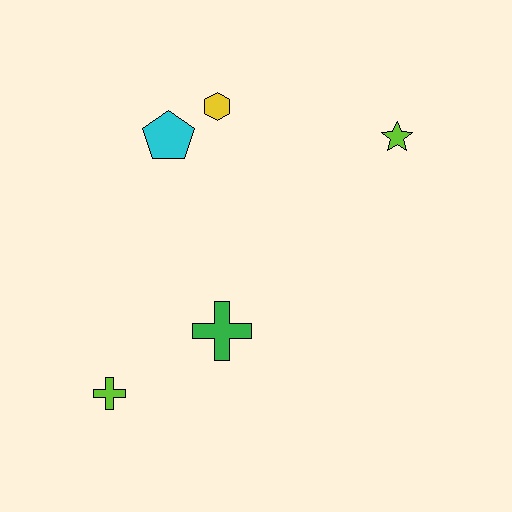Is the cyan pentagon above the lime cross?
Yes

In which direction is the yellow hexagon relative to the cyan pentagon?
The yellow hexagon is to the right of the cyan pentagon.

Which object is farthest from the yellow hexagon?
The lime cross is farthest from the yellow hexagon.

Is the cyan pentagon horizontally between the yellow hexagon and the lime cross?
Yes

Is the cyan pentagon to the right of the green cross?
No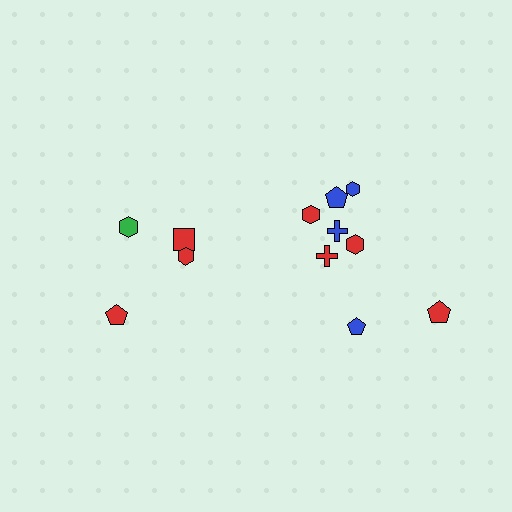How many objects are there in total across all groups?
There are 12 objects.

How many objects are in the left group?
There are 4 objects.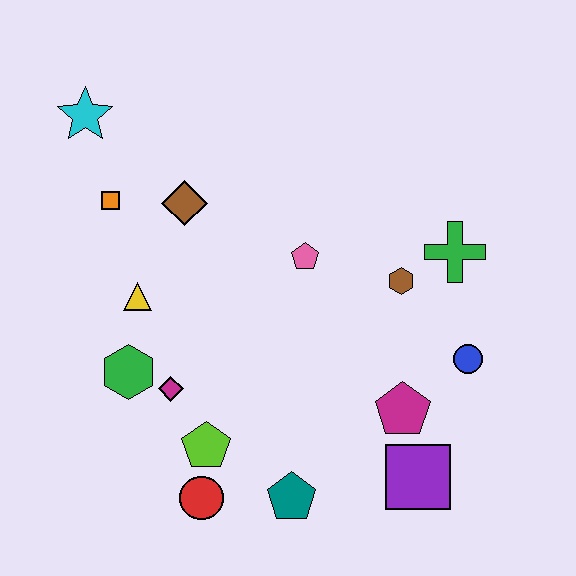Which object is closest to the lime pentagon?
The red circle is closest to the lime pentagon.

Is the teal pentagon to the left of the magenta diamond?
No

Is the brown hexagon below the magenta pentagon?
No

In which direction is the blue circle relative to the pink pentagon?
The blue circle is to the right of the pink pentagon.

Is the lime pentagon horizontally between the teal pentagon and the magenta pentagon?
No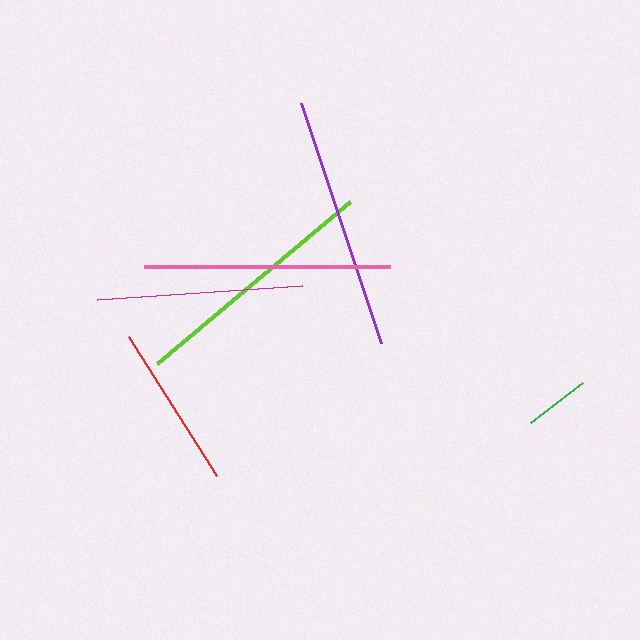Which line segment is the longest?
The purple line is the longest at approximately 252 pixels.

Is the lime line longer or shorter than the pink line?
The lime line is longer than the pink line.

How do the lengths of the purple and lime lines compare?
The purple and lime lines are approximately the same length.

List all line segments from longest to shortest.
From longest to shortest: purple, lime, pink, magenta, red, green.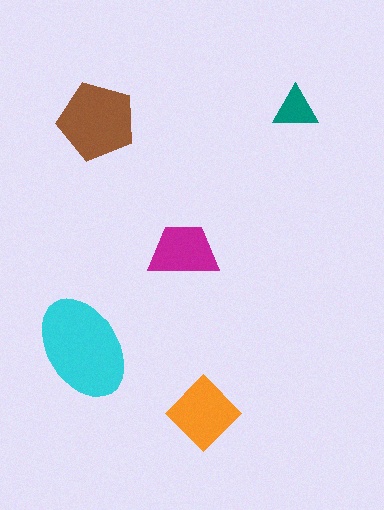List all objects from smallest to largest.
The teal triangle, the magenta trapezoid, the orange diamond, the brown pentagon, the cyan ellipse.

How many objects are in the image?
There are 5 objects in the image.